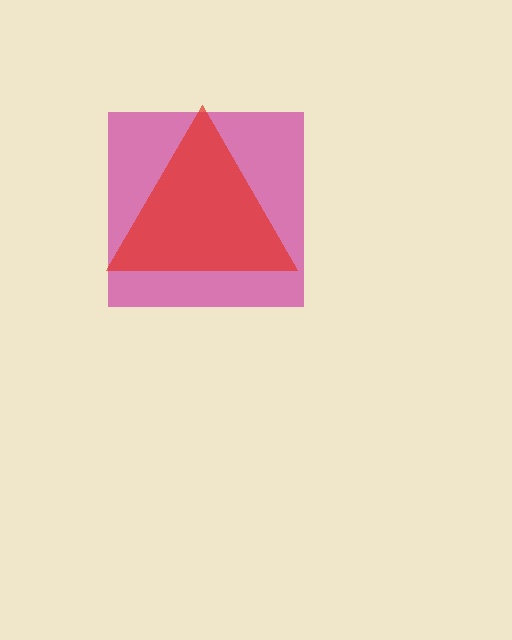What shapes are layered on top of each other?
The layered shapes are: a magenta square, a red triangle.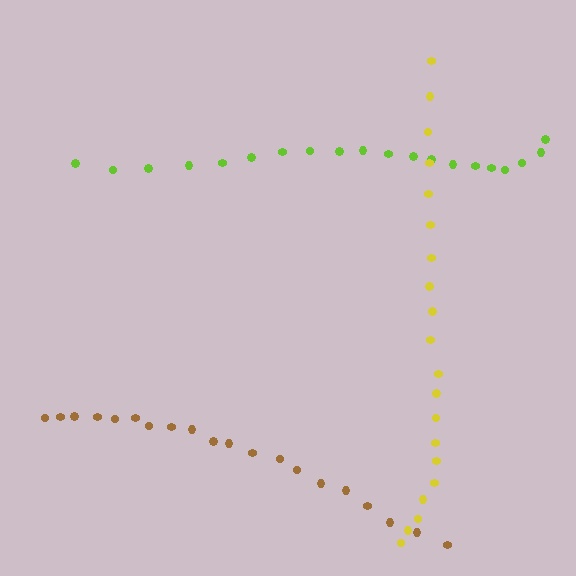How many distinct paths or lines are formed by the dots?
There are 3 distinct paths.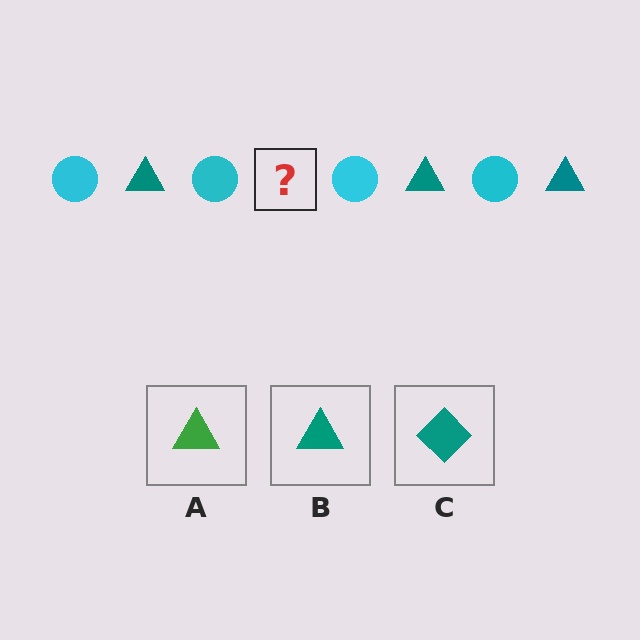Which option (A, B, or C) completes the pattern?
B.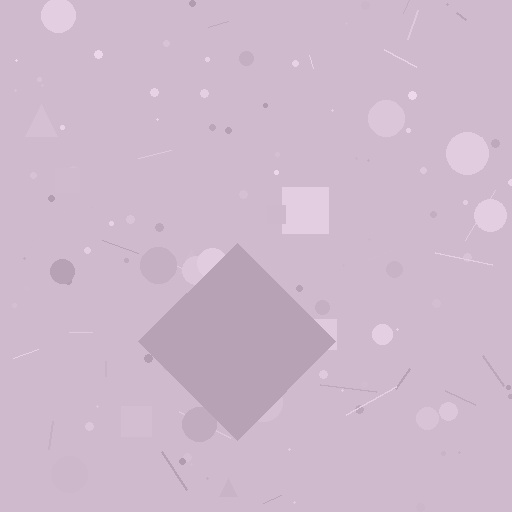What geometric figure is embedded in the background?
A diamond is embedded in the background.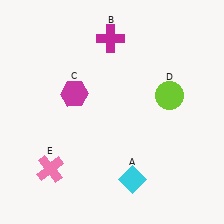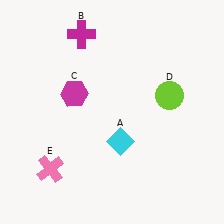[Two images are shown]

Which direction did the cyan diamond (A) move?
The cyan diamond (A) moved up.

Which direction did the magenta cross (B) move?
The magenta cross (B) moved left.